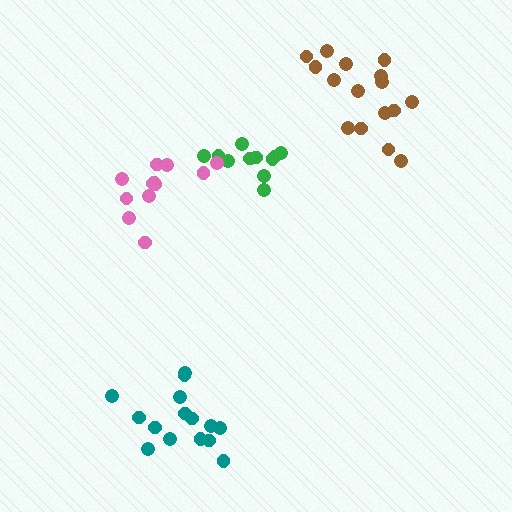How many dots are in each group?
Group 1: 15 dots, Group 2: 11 dots, Group 3: 12 dots, Group 4: 16 dots (54 total).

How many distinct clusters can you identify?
There are 4 distinct clusters.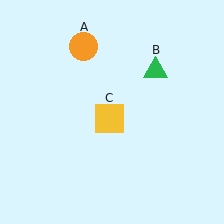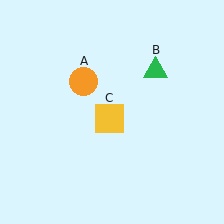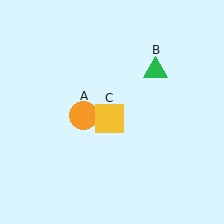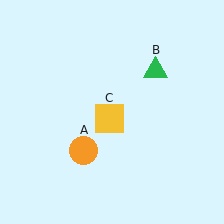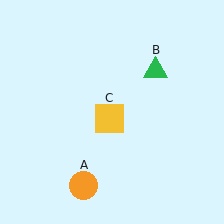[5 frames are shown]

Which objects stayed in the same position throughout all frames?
Green triangle (object B) and yellow square (object C) remained stationary.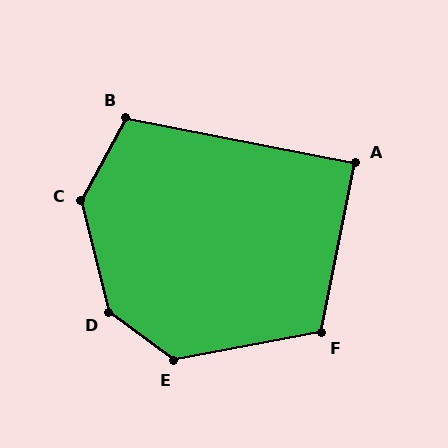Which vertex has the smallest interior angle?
A, at approximately 90 degrees.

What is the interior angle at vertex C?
Approximately 138 degrees (obtuse).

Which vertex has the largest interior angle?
D, at approximately 140 degrees.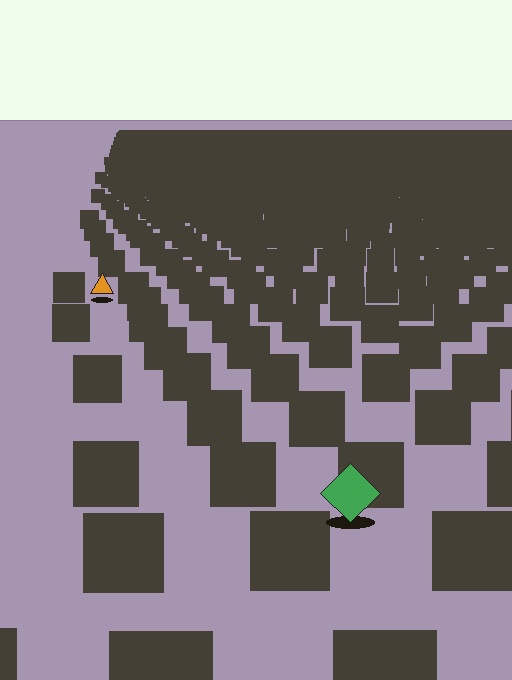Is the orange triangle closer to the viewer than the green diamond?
No. The green diamond is closer — you can tell from the texture gradient: the ground texture is coarser near it.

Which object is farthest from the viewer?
The orange triangle is farthest from the viewer. It appears smaller and the ground texture around it is denser.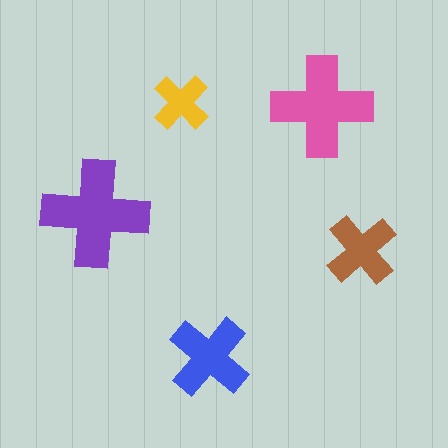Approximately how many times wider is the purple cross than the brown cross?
About 1.5 times wider.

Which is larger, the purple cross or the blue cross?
The purple one.